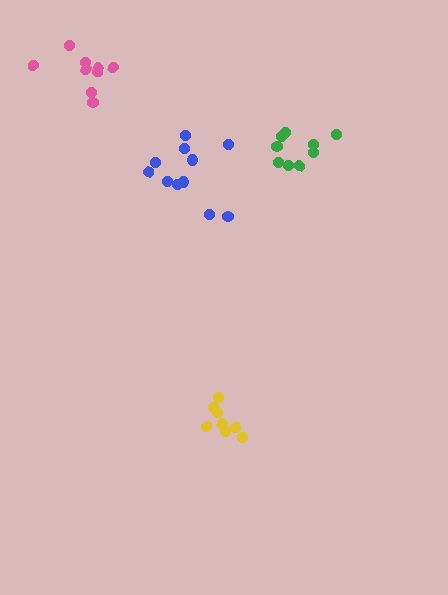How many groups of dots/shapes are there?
There are 4 groups.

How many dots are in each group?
Group 1: 9 dots, Group 2: 9 dots, Group 3: 8 dots, Group 4: 11 dots (37 total).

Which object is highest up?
The pink cluster is topmost.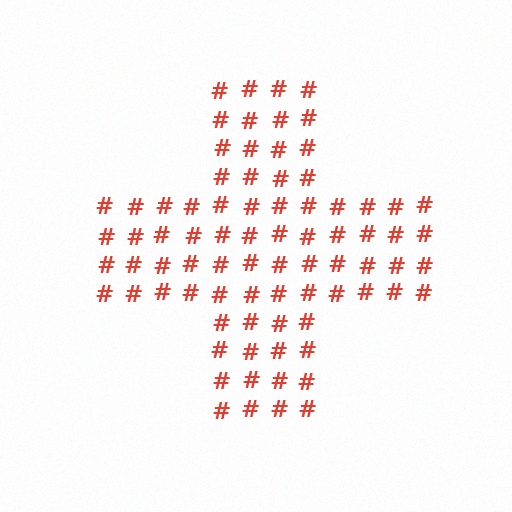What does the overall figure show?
The overall figure shows a cross.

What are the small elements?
The small elements are hash symbols.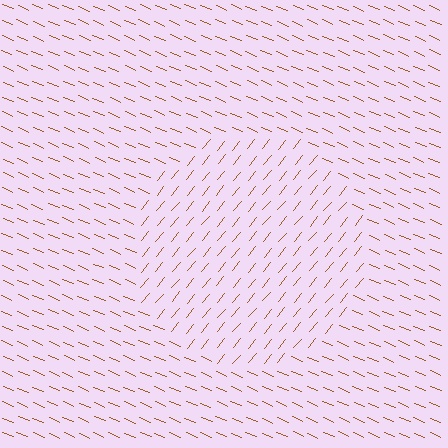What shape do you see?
I see a circle.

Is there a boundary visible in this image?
Yes, there is a texture boundary formed by a change in line orientation.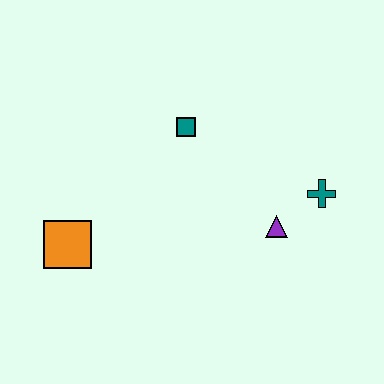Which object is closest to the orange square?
The teal square is closest to the orange square.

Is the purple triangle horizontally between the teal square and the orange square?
No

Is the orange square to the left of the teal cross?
Yes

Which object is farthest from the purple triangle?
The orange square is farthest from the purple triangle.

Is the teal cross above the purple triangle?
Yes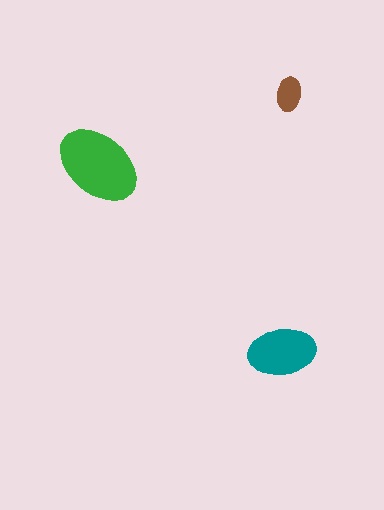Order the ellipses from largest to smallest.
the green one, the teal one, the brown one.